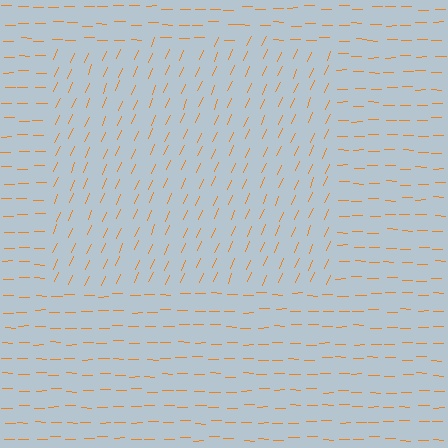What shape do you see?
I see a rectangle.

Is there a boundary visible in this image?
Yes, there is a texture boundary formed by a change in line orientation.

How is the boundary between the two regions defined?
The boundary is defined purely by a change in line orientation (approximately 67 degrees difference). All lines are the same color and thickness.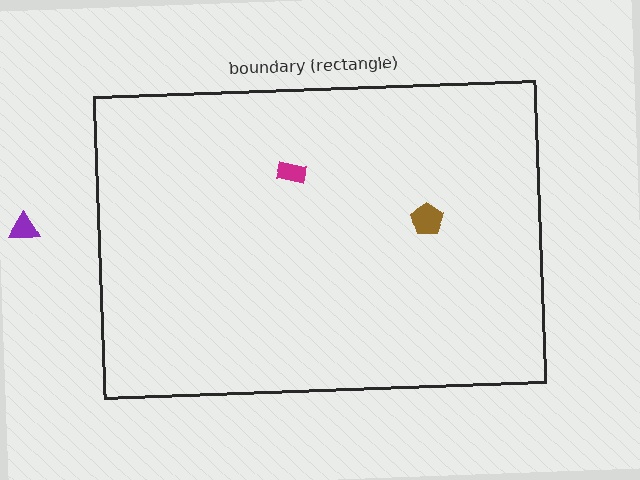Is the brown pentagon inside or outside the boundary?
Inside.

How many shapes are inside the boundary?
2 inside, 1 outside.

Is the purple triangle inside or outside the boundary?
Outside.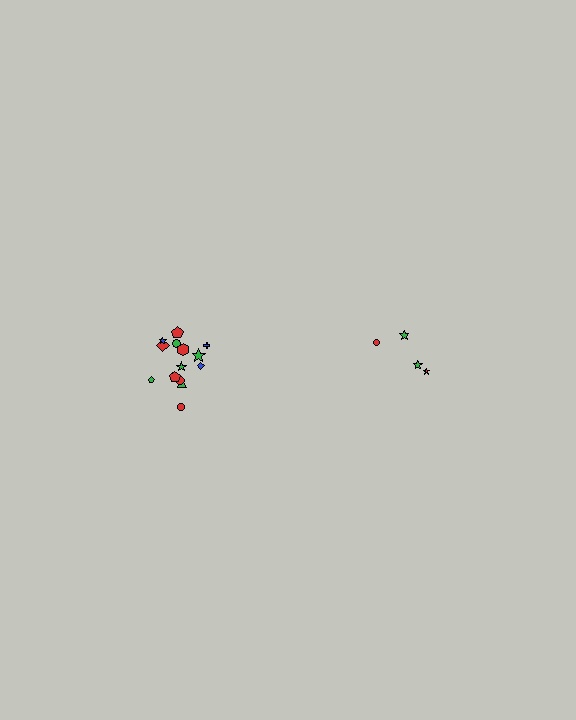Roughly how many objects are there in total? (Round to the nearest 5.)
Roughly 20 objects in total.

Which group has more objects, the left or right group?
The left group.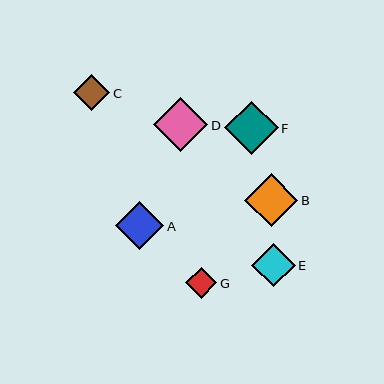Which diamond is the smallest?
Diamond G is the smallest with a size of approximately 31 pixels.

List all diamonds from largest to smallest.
From largest to smallest: D, F, B, A, E, C, G.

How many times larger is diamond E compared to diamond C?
Diamond E is approximately 1.2 times the size of diamond C.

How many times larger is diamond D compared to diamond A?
Diamond D is approximately 1.1 times the size of diamond A.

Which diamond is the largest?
Diamond D is the largest with a size of approximately 54 pixels.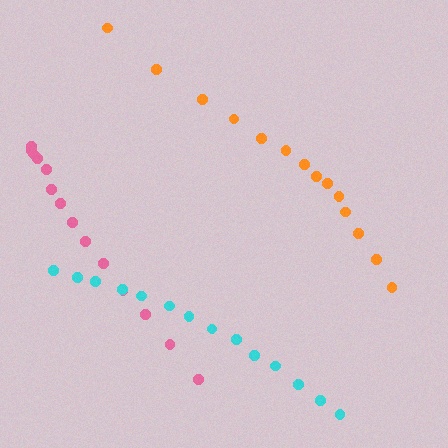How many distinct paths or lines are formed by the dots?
There are 3 distinct paths.